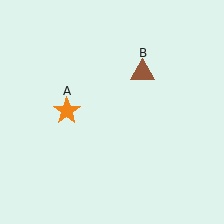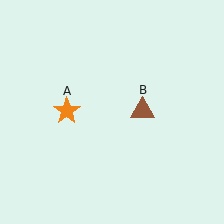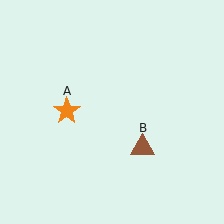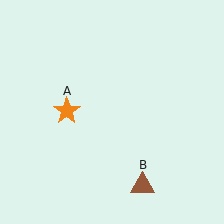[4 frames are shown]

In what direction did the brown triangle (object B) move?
The brown triangle (object B) moved down.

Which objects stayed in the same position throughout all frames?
Orange star (object A) remained stationary.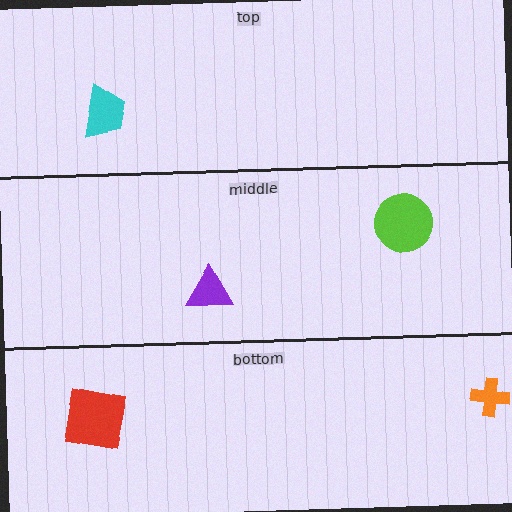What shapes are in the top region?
The cyan trapezoid.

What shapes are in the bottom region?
The red square, the orange cross.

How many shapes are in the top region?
1.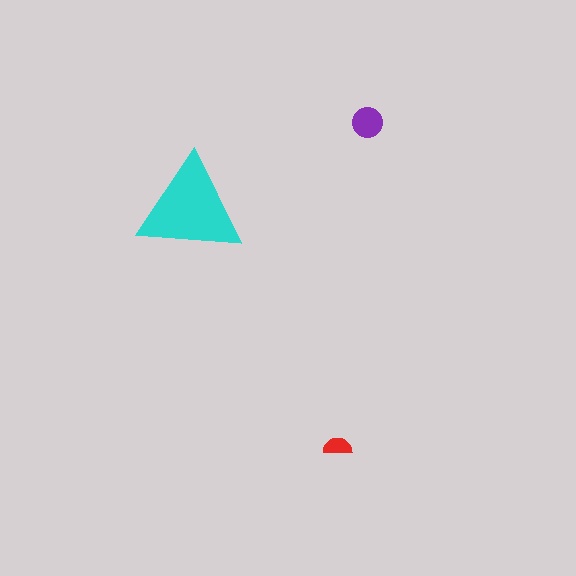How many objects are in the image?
There are 3 objects in the image.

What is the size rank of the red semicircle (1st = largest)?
3rd.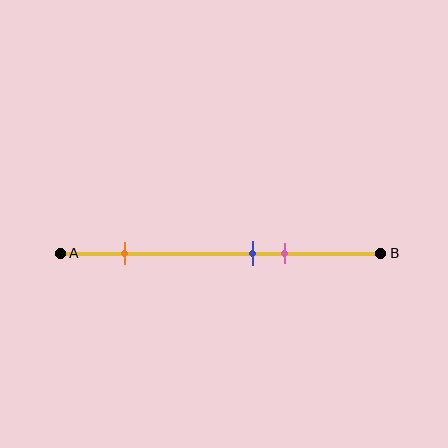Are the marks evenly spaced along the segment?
No, the marks are not evenly spaced.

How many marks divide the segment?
There are 3 marks dividing the segment.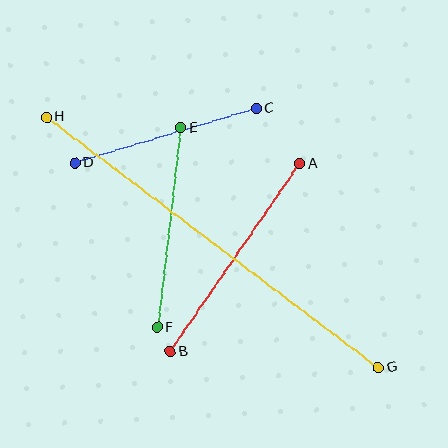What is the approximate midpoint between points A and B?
The midpoint is at approximately (235, 258) pixels.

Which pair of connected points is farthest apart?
Points G and H are farthest apart.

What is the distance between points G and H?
The distance is approximately 416 pixels.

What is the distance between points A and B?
The distance is approximately 228 pixels.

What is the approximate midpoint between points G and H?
The midpoint is at approximately (212, 242) pixels.